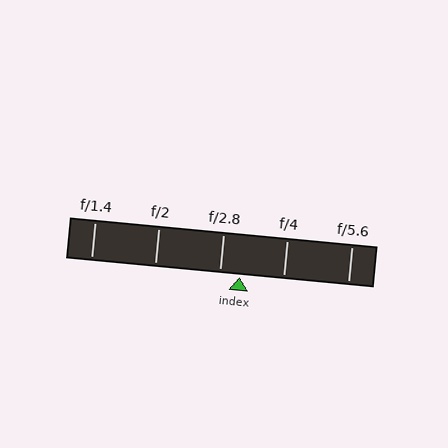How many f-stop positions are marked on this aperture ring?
There are 5 f-stop positions marked.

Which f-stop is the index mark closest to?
The index mark is closest to f/2.8.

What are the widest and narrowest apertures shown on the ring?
The widest aperture shown is f/1.4 and the narrowest is f/5.6.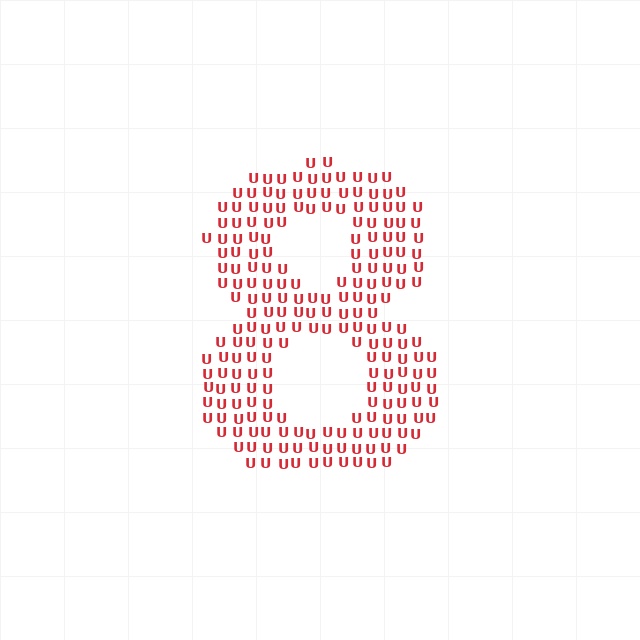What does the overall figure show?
The overall figure shows the digit 8.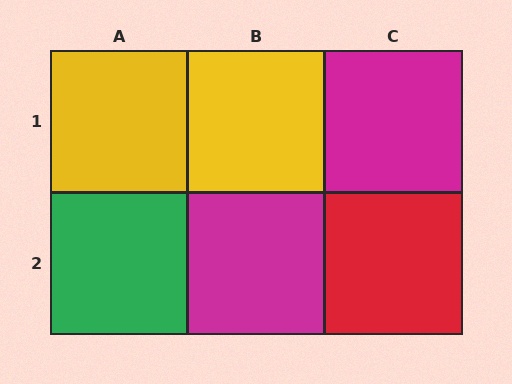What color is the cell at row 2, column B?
Magenta.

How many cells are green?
1 cell is green.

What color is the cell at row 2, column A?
Green.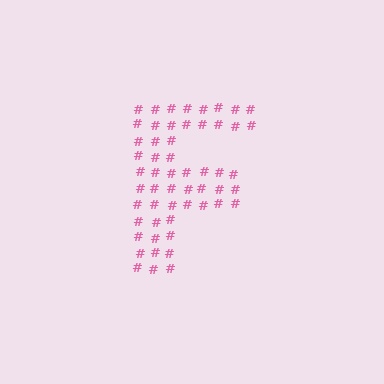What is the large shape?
The large shape is the letter F.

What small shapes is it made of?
It is made of small hash symbols.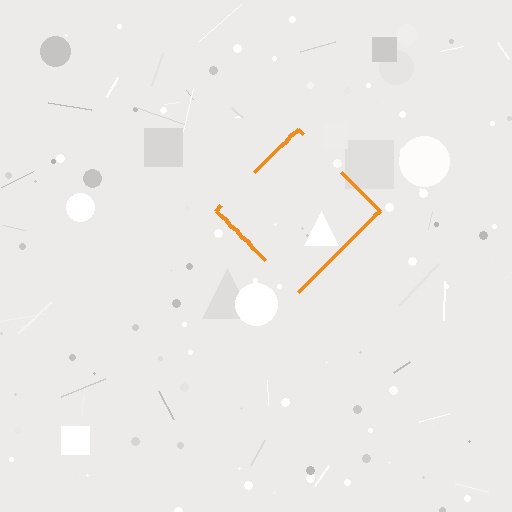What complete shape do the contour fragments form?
The contour fragments form a diamond.